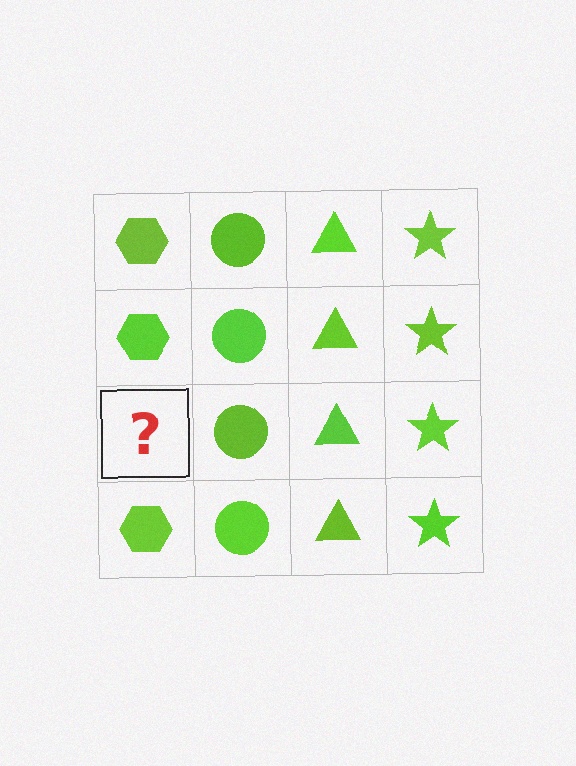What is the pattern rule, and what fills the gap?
The rule is that each column has a consistent shape. The gap should be filled with a lime hexagon.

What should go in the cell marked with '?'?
The missing cell should contain a lime hexagon.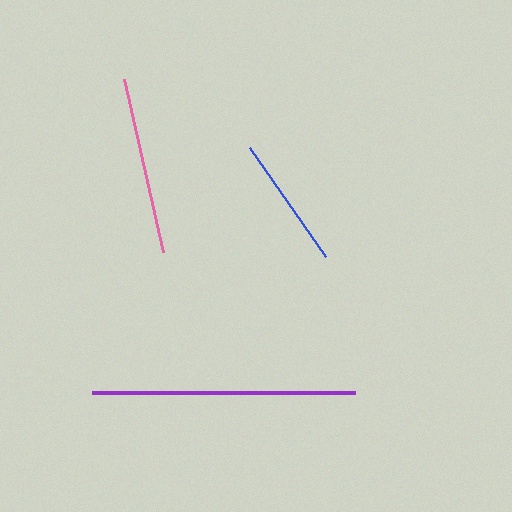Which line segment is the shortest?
The blue line is the shortest at approximately 133 pixels.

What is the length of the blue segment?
The blue segment is approximately 133 pixels long.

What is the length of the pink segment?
The pink segment is approximately 178 pixels long.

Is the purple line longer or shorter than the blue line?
The purple line is longer than the blue line.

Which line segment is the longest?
The purple line is the longest at approximately 263 pixels.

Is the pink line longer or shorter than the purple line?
The purple line is longer than the pink line.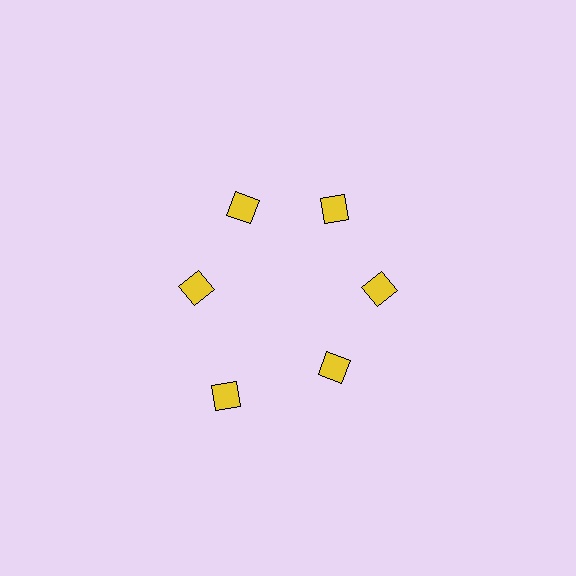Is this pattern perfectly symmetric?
No. The 6 yellow squares are arranged in a ring, but one element near the 7 o'clock position is pushed outward from the center, breaking the 6-fold rotational symmetry.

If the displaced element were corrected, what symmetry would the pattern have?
It would have 6-fold rotational symmetry — the pattern would map onto itself every 60 degrees.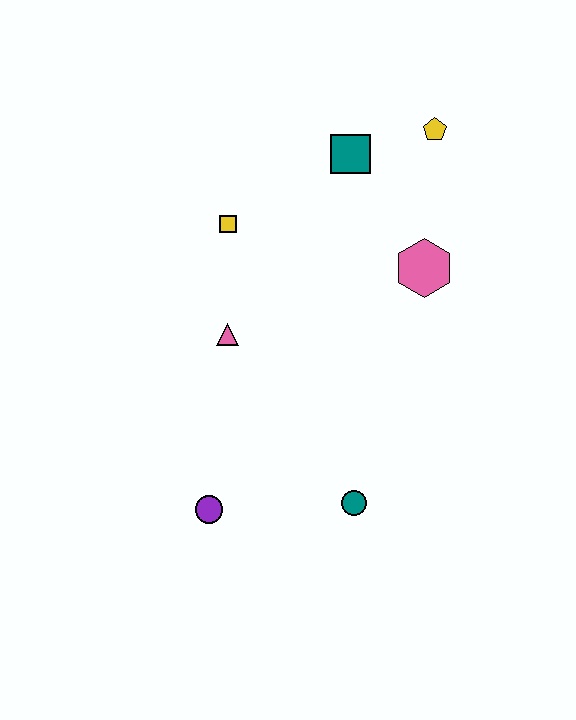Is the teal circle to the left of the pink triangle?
No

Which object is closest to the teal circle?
The purple circle is closest to the teal circle.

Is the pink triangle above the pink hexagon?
No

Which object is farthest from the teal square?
The purple circle is farthest from the teal square.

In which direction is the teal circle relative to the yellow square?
The teal circle is below the yellow square.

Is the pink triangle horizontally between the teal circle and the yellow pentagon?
No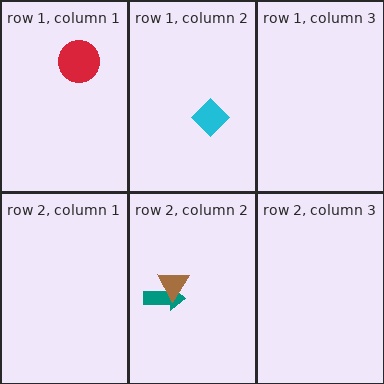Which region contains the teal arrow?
The row 2, column 2 region.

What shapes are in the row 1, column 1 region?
The red circle.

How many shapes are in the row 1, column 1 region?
1.